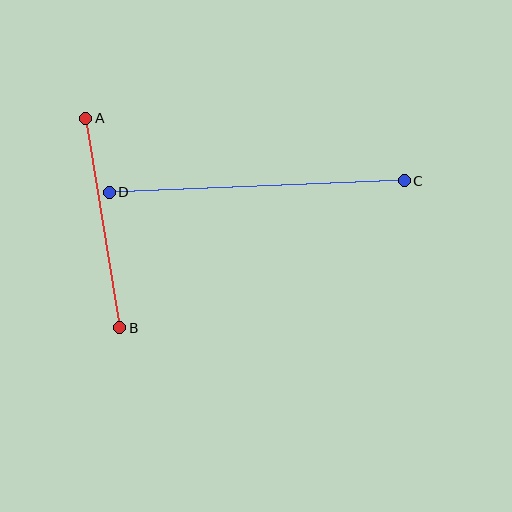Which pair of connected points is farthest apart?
Points C and D are farthest apart.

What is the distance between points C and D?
The distance is approximately 295 pixels.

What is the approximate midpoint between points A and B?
The midpoint is at approximately (103, 223) pixels.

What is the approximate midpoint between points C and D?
The midpoint is at approximately (257, 186) pixels.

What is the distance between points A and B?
The distance is approximately 212 pixels.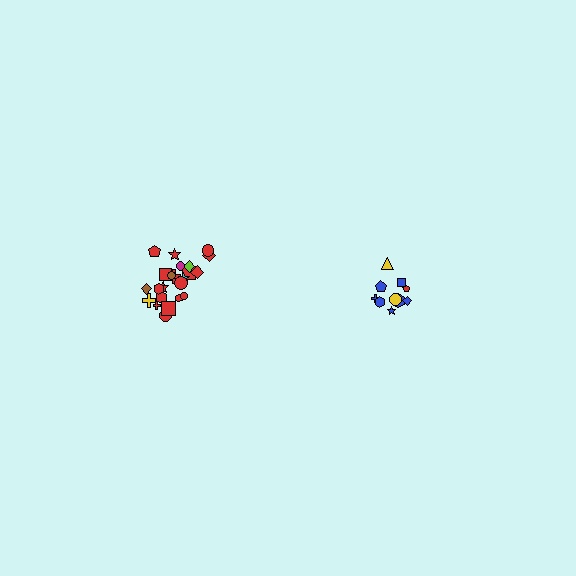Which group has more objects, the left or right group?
The left group.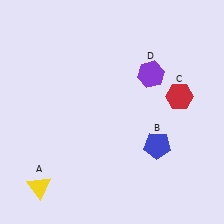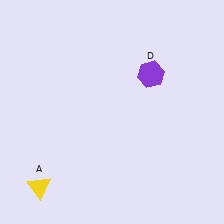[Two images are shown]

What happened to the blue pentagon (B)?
The blue pentagon (B) was removed in Image 2. It was in the bottom-right area of Image 1.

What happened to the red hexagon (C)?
The red hexagon (C) was removed in Image 2. It was in the top-right area of Image 1.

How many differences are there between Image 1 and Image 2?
There are 2 differences between the two images.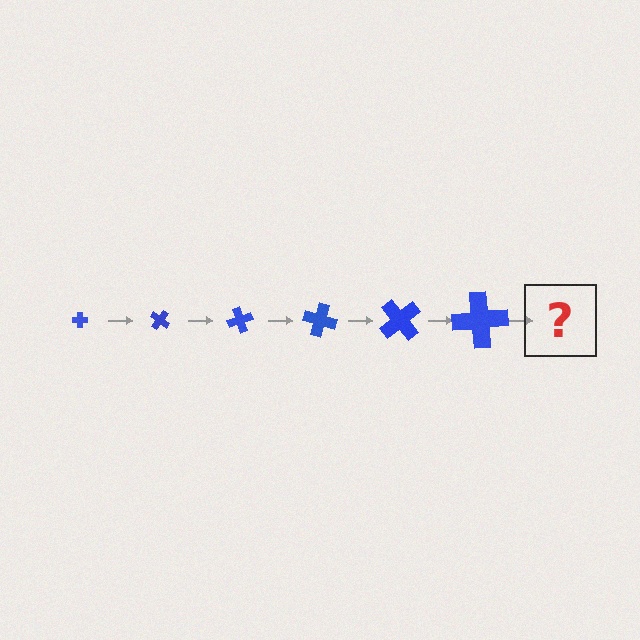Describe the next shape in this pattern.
It should be a cross, larger than the previous one and rotated 210 degrees from the start.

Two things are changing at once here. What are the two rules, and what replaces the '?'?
The two rules are that the cross grows larger each step and it rotates 35 degrees each step. The '?' should be a cross, larger than the previous one and rotated 210 degrees from the start.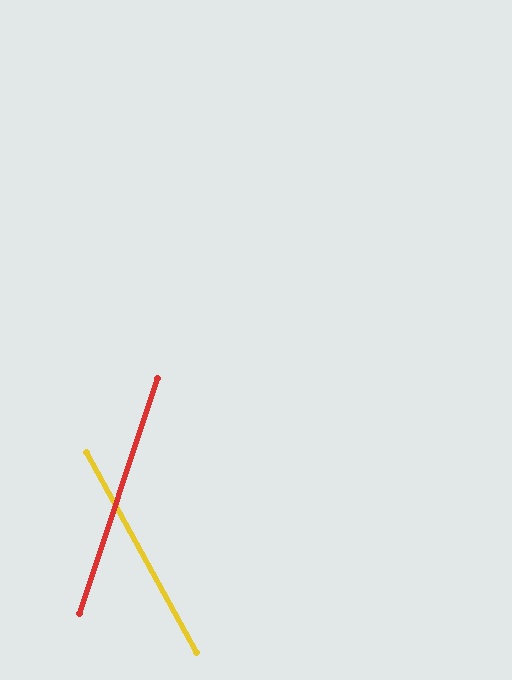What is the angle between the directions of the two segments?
Approximately 47 degrees.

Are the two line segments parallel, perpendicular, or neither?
Neither parallel nor perpendicular — they differ by about 47°.